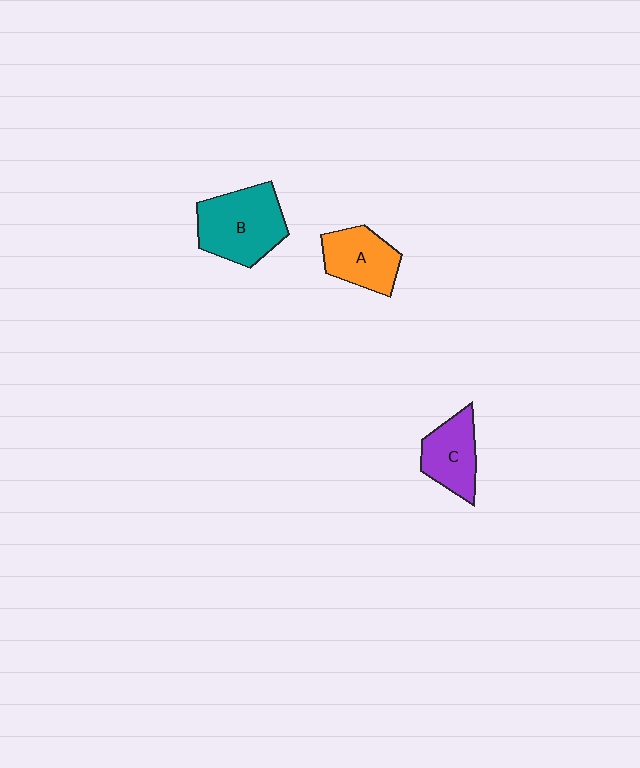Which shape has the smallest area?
Shape C (purple).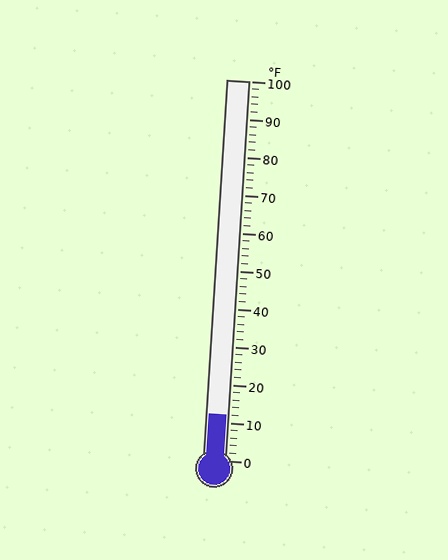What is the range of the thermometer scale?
The thermometer scale ranges from 0°F to 100°F.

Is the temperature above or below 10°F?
The temperature is above 10°F.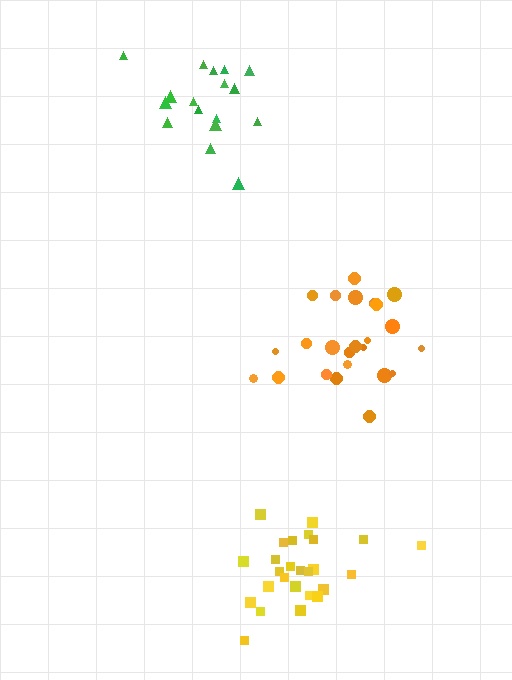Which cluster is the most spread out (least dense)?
Orange.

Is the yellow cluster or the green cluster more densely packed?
Yellow.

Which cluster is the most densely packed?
Yellow.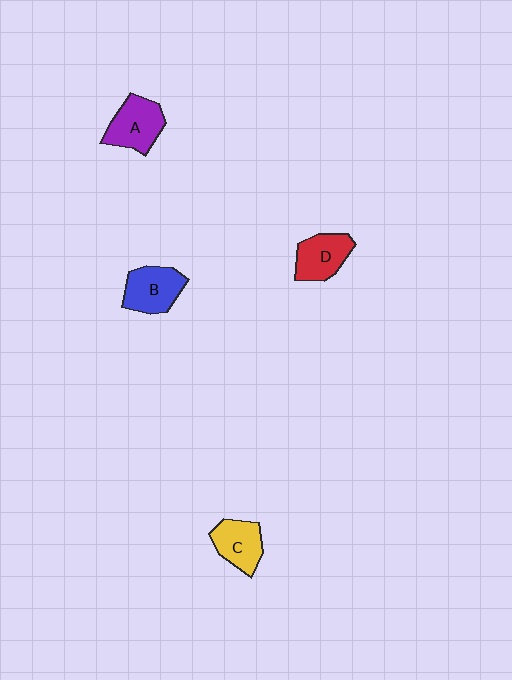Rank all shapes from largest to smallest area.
From largest to smallest: A (purple), B (blue), D (red), C (yellow).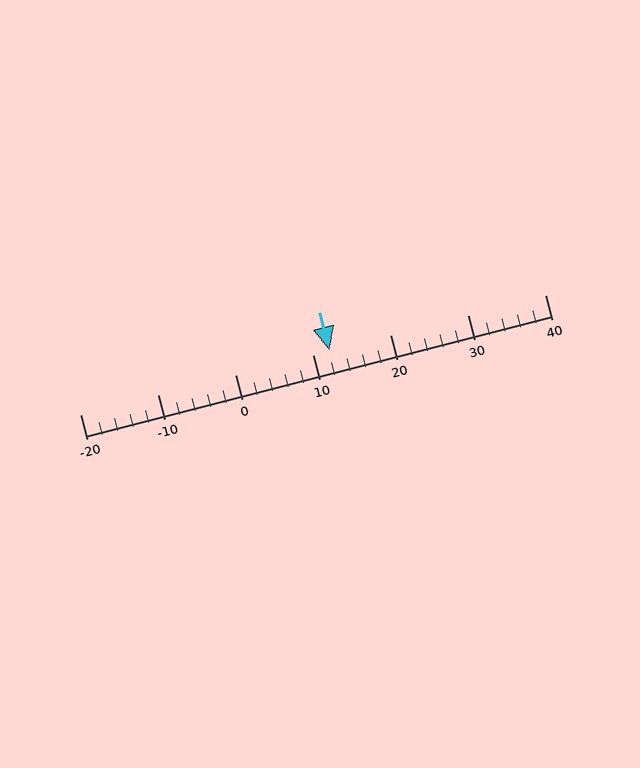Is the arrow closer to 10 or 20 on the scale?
The arrow is closer to 10.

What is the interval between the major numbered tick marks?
The major tick marks are spaced 10 units apart.